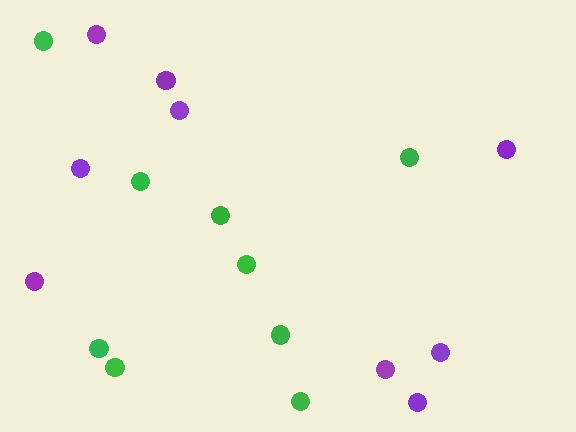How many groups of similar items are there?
There are 2 groups: one group of purple circles (9) and one group of green circles (9).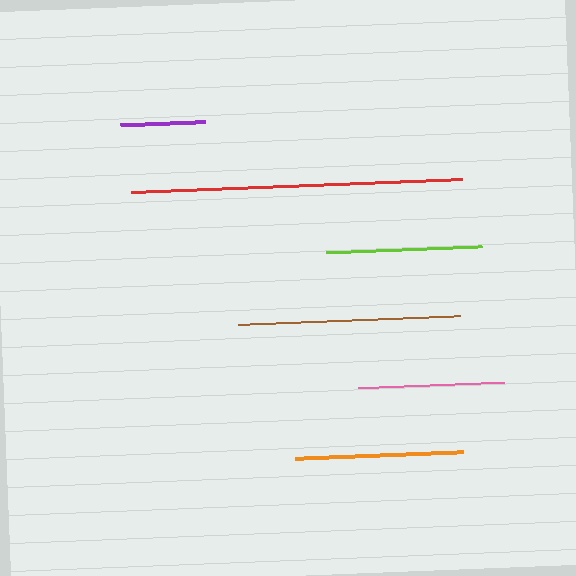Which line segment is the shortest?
The purple line is the shortest at approximately 85 pixels.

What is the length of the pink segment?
The pink segment is approximately 146 pixels long.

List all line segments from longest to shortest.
From longest to shortest: red, brown, orange, lime, pink, purple.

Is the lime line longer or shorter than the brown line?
The brown line is longer than the lime line.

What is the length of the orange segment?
The orange segment is approximately 168 pixels long.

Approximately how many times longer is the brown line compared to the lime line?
The brown line is approximately 1.4 times the length of the lime line.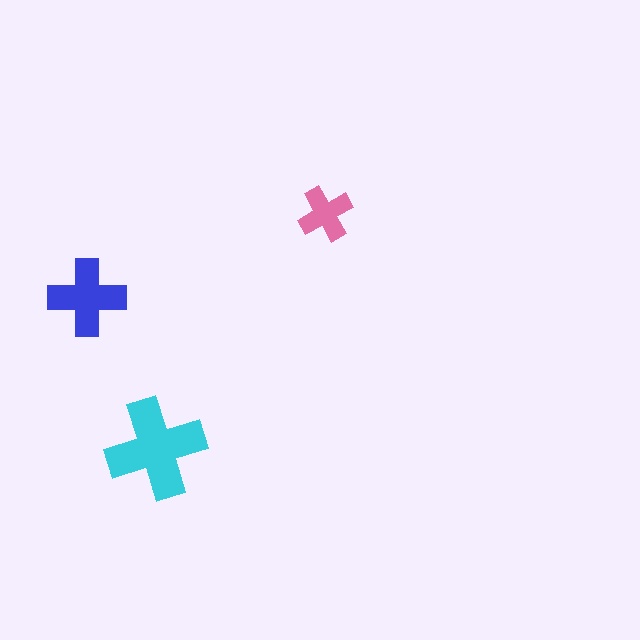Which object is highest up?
The pink cross is topmost.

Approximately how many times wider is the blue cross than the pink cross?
About 1.5 times wider.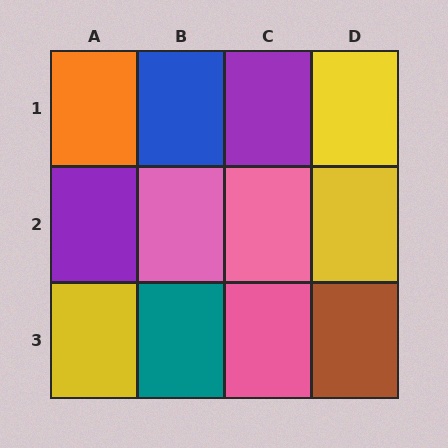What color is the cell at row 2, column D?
Yellow.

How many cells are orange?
1 cell is orange.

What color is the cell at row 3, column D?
Brown.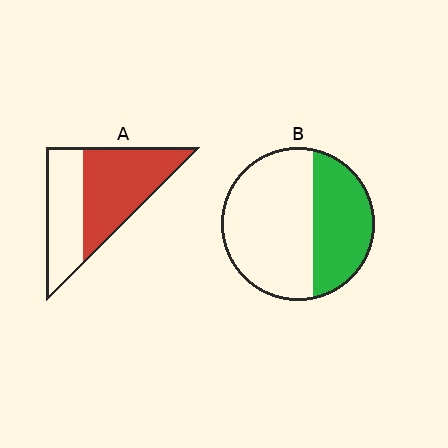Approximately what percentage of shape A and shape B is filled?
A is approximately 60% and B is approximately 40%.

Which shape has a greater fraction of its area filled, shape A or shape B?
Shape A.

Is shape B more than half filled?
No.